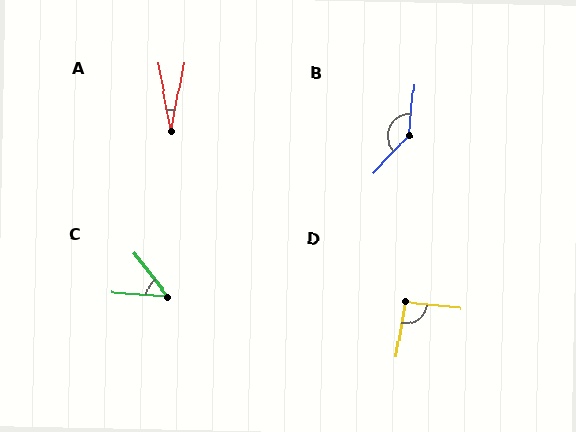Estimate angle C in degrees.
Approximately 49 degrees.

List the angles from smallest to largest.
A (22°), C (49°), D (93°), B (142°).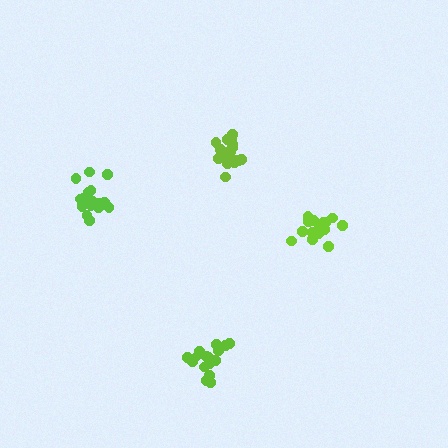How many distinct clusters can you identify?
There are 4 distinct clusters.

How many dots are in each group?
Group 1: 18 dots, Group 2: 16 dots, Group 3: 17 dots, Group 4: 19 dots (70 total).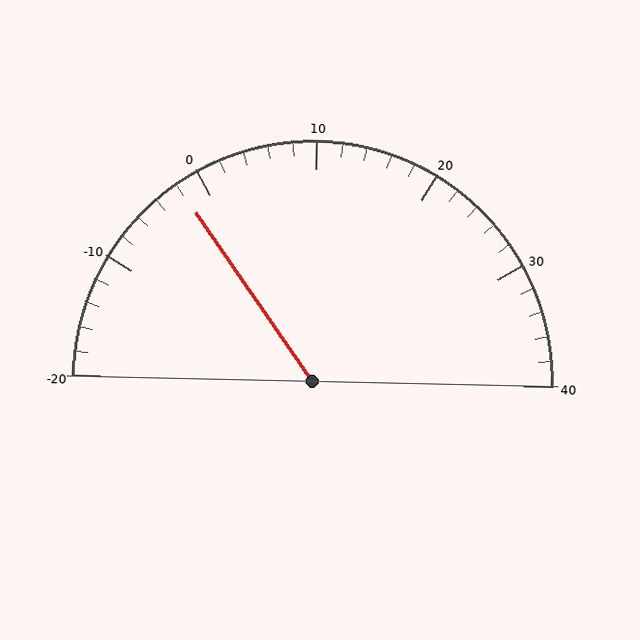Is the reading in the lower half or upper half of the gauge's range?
The reading is in the lower half of the range (-20 to 40).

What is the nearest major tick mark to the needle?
The nearest major tick mark is 0.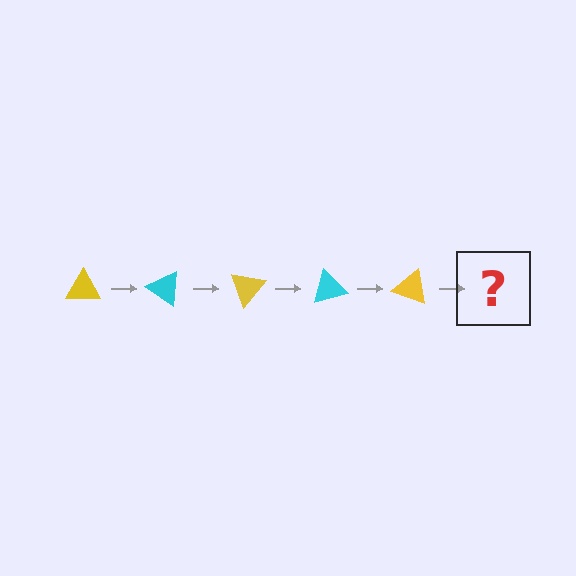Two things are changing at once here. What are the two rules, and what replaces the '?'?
The two rules are that it rotates 35 degrees each step and the color cycles through yellow and cyan. The '?' should be a cyan triangle, rotated 175 degrees from the start.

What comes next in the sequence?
The next element should be a cyan triangle, rotated 175 degrees from the start.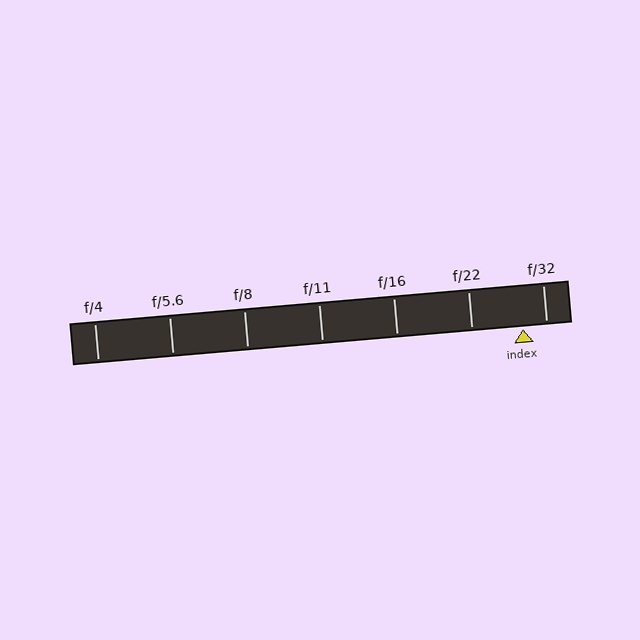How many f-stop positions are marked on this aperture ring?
There are 7 f-stop positions marked.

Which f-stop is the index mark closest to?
The index mark is closest to f/32.